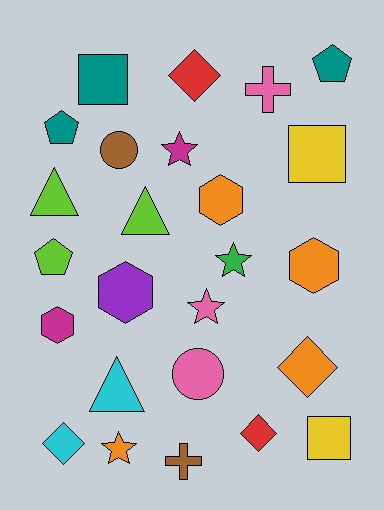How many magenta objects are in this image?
There are 2 magenta objects.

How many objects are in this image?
There are 25 objects.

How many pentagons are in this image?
There are 3 pentagons.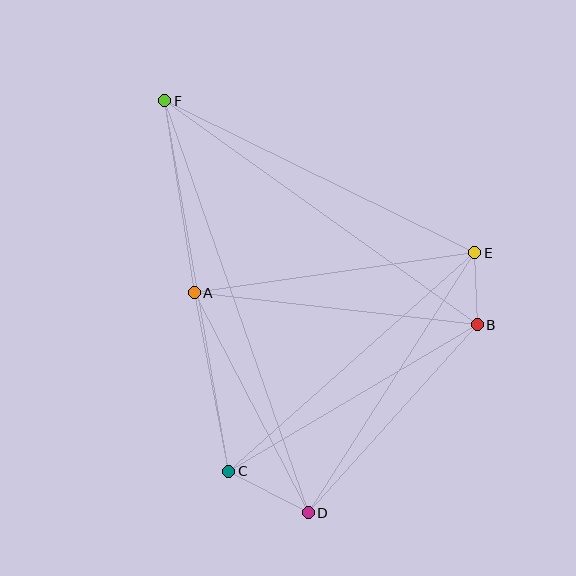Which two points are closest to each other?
Points B and E are closest to each other.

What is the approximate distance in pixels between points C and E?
The distance between C and E is approximately 329 pixels.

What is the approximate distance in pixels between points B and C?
The distance between B and C is approximately 289 pixels.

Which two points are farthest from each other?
Points D and F are farthest from each other.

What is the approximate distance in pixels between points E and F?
The distance between E and F is approximately 345 pixels.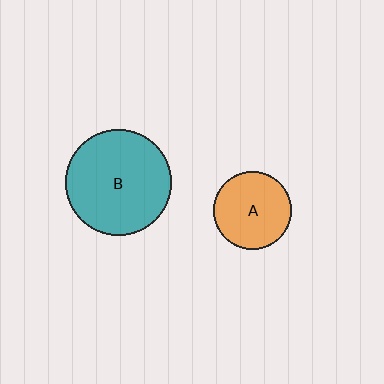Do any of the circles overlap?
No, none of the circles overlap.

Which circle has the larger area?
Circle B (teal).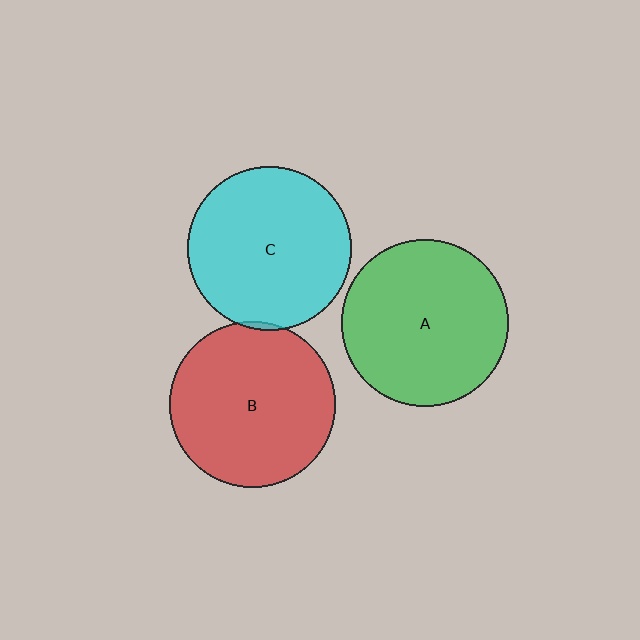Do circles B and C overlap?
Yes.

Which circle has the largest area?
Circle A (green).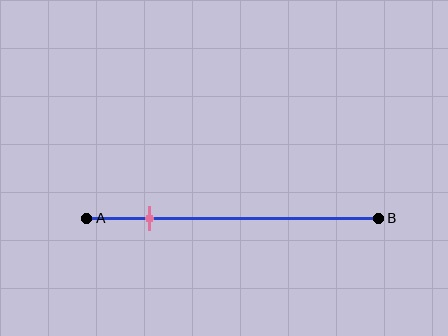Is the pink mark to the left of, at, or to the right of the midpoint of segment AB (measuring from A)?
The pink mark is to the left of the midpoint of segment AB.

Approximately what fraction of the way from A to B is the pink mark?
The pink mark is approximately 20% of the way from A to B.